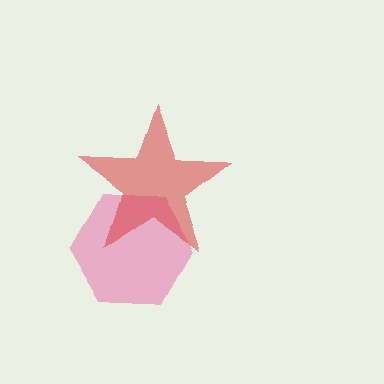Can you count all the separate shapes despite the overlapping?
Yes, there are 2 separate shapes.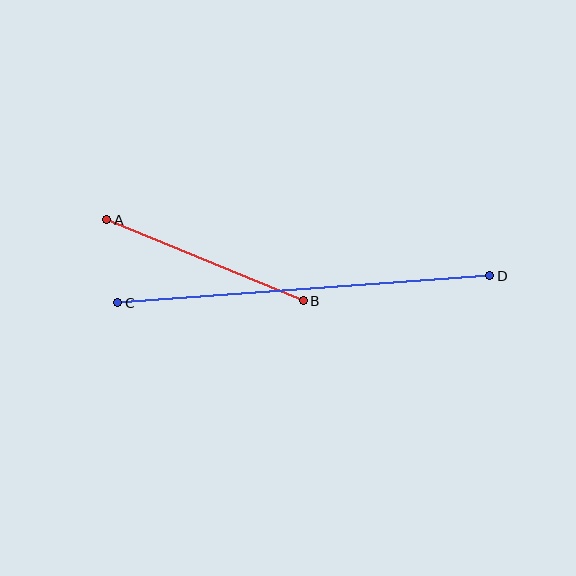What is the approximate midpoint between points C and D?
The midpoint is at approximately (304, 289) pixels.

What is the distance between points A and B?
The distance is approximately 212 pixels.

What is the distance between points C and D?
The distance is approximately 373 pixels.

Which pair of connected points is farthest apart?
Points C and D are farthest apart.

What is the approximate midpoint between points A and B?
The midpoint is at approximately (205, 260) pixels.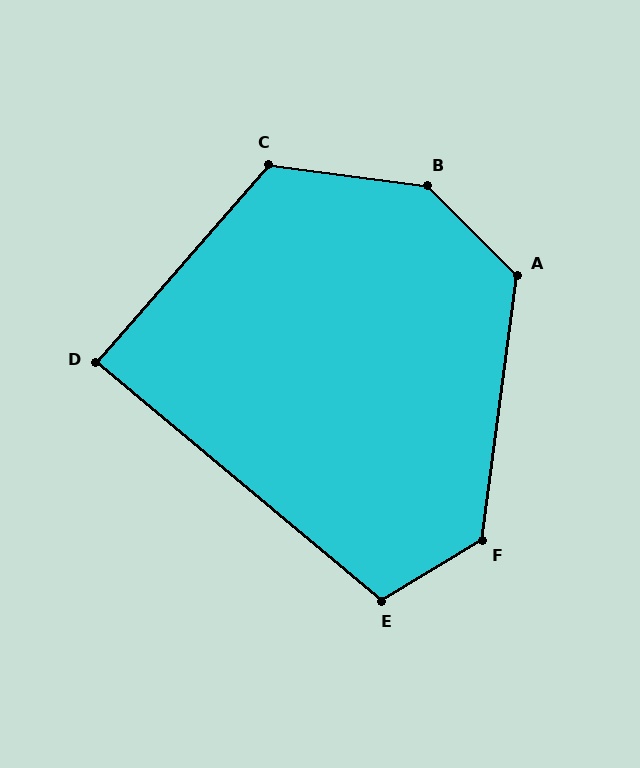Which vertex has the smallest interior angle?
D, at approximately 89 degrees.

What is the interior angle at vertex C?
Approximately 124 degrees (obtuse).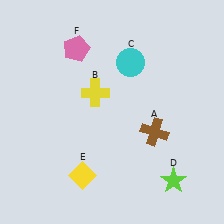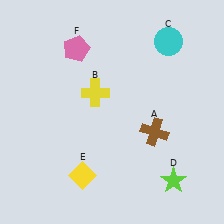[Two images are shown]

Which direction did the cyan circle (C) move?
The cyan circle (C) moved right.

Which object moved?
The cyan circle (C) moved right.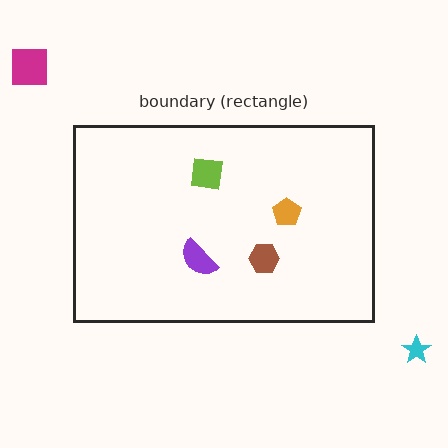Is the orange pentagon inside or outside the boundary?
Inside.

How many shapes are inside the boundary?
4 inside, 2 outside.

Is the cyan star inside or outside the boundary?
Outside.